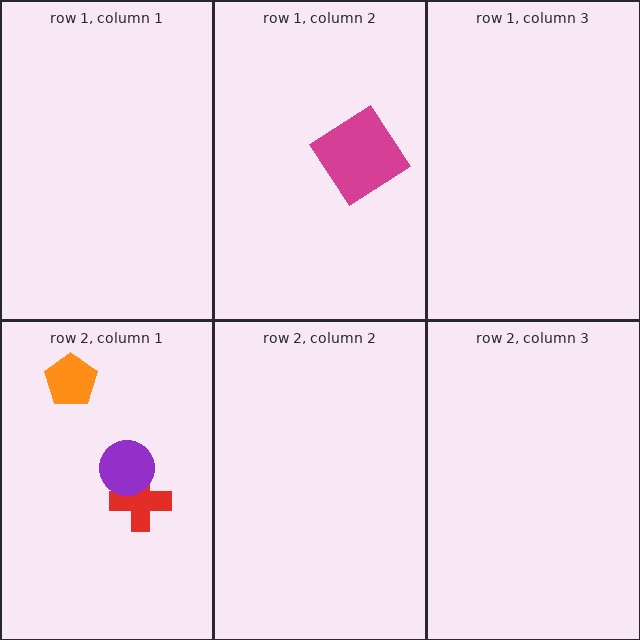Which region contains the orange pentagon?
The row 2, column 1 region.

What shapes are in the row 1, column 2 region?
The magenta diamond.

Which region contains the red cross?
The row 2, column 1 region.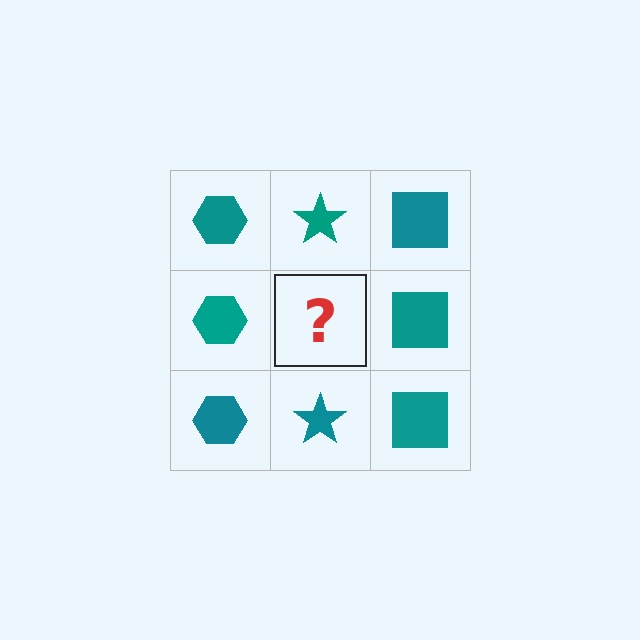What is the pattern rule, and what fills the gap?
The rule is that each column has a consistent shape. The gap should be filled with a teal star.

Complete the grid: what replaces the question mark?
The question mark should be replaced with a teal star.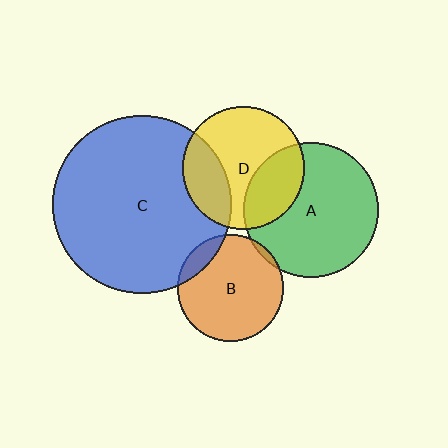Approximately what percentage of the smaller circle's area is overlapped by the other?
Approximately 30%.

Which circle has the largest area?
Circle C (blue).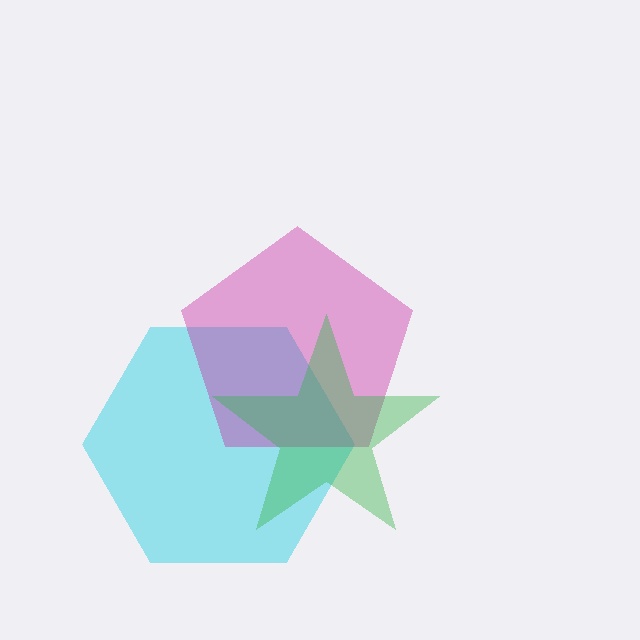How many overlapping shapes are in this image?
There are 3 overlapping shapes in the image.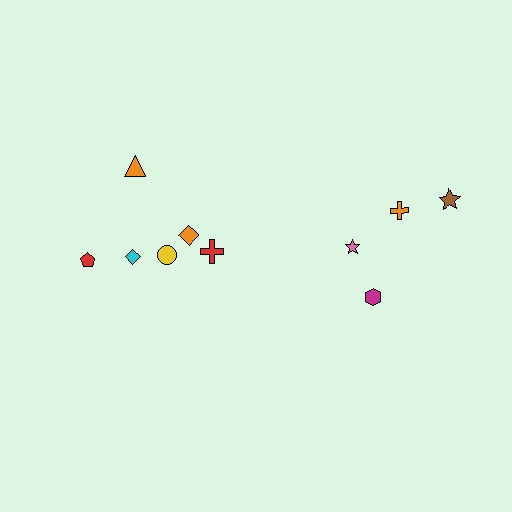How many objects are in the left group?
There are 6 objects.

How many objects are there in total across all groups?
There are 10 objects.